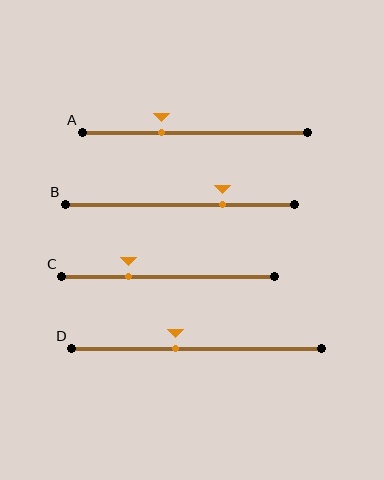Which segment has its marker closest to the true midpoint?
Segment D has its marker closest to the true midpoint.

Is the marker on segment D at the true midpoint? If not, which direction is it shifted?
No, the marker on segment D is shifted to the left by about 8% of the segment length.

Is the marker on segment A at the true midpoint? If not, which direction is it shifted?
No, the marker on segment A is shifted to the left by about 15% of the segment length.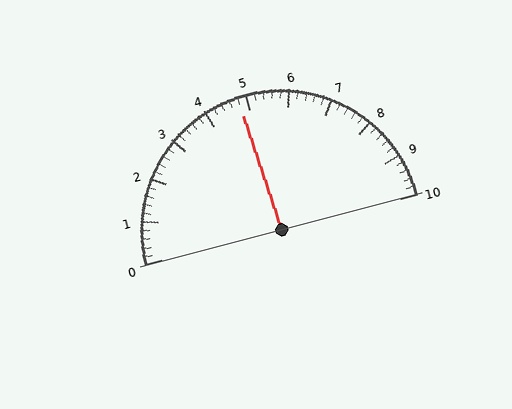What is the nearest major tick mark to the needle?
The nearest major tick mark is 5.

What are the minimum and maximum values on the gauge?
The gauge ranges from 0 to 10.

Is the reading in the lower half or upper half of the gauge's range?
The reading is in the lower half of the range (0 to 10).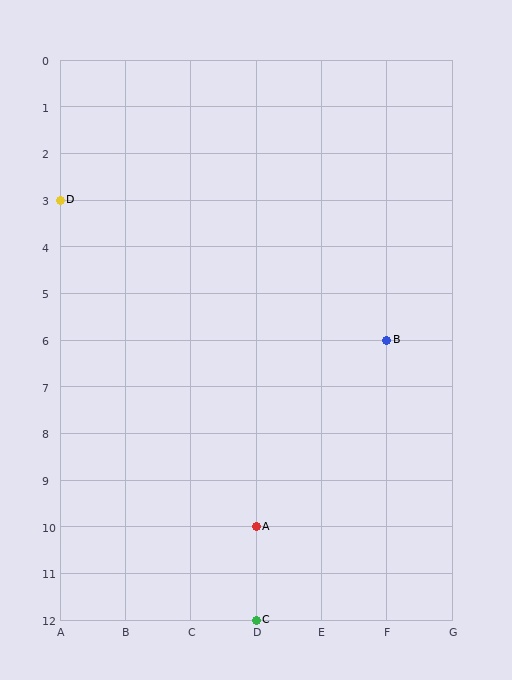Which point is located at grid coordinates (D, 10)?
Point A is at (D, 10).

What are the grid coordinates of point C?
Point C is at grid coordinates (D, 12).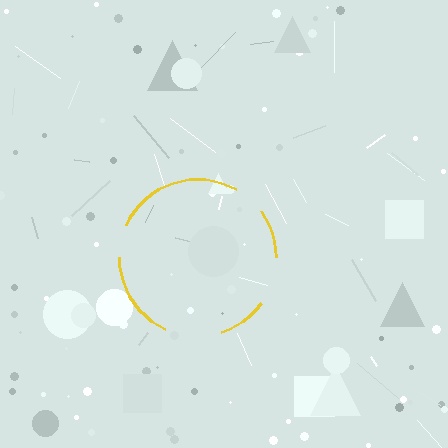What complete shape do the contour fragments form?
The contour fragments form a circle.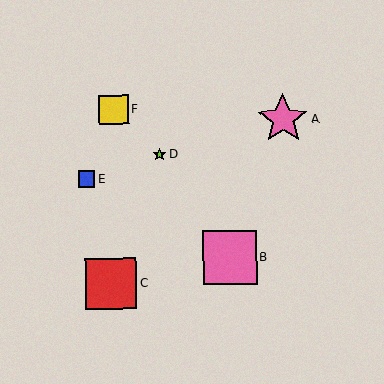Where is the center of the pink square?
The center of the pink square is at (230, 257).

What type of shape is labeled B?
Shape B is a pink square.